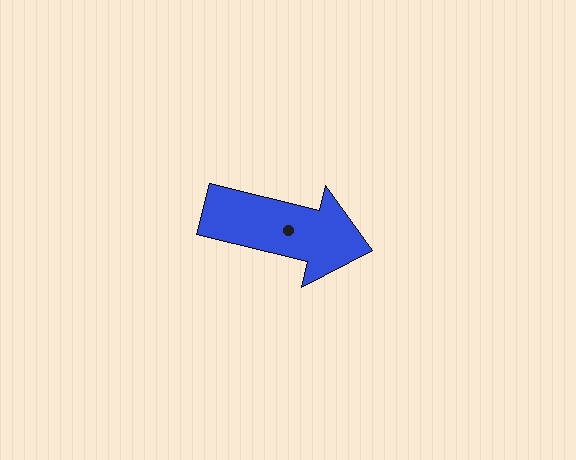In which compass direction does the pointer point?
East.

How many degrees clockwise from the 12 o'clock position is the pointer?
Approximately 104 degrees.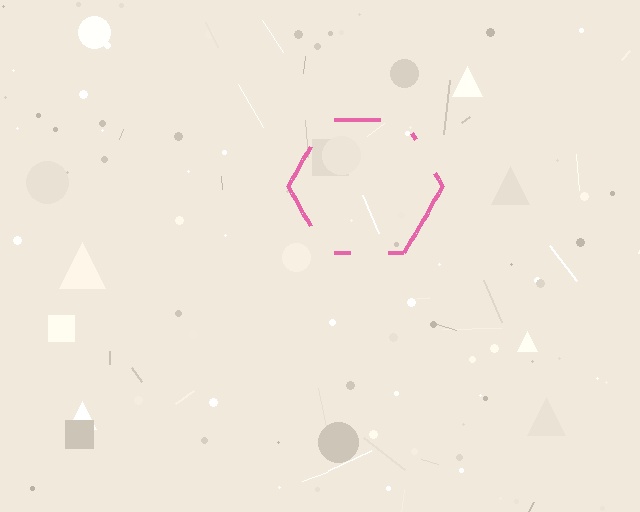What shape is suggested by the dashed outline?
The dashed outline suggests a hexagon.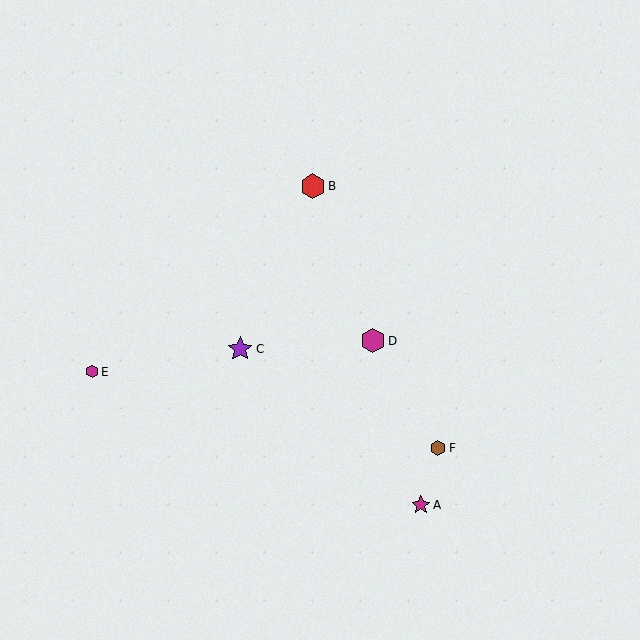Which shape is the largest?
The red hexagon (labeled B) is the largest.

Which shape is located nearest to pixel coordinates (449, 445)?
The brown hexagon (labeled F) at (438, 448) is nearest to that location.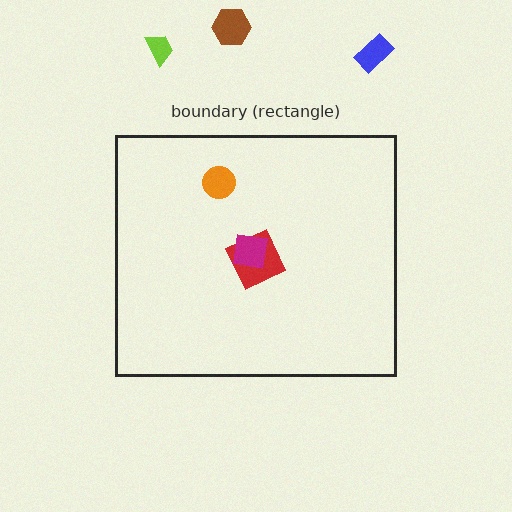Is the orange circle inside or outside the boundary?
Inside.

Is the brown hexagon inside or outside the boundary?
Outside.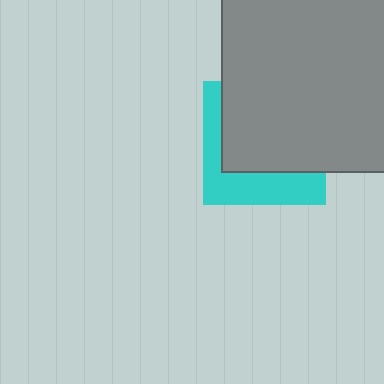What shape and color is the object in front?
The object in front is a gray rectangle.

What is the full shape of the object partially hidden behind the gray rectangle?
The partially hidden object is a cyan square.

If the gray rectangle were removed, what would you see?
You would see the complete cyan square.